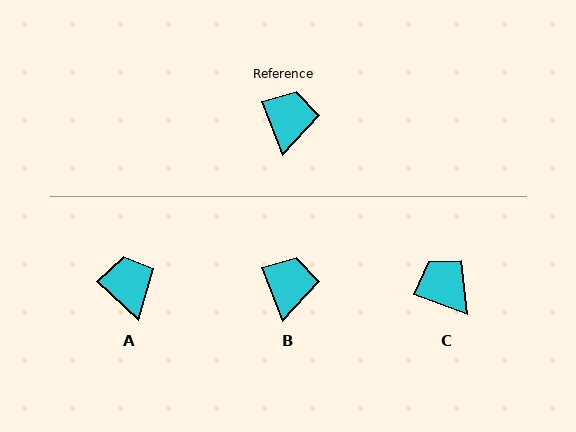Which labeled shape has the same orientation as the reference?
B.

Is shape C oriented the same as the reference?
No, it is off by about 48 degrees.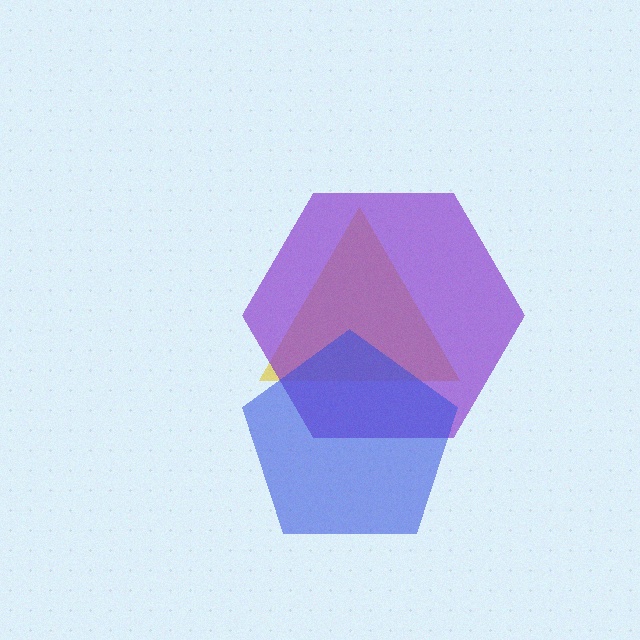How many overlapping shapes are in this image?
There are 3 overlapping shapes in the image.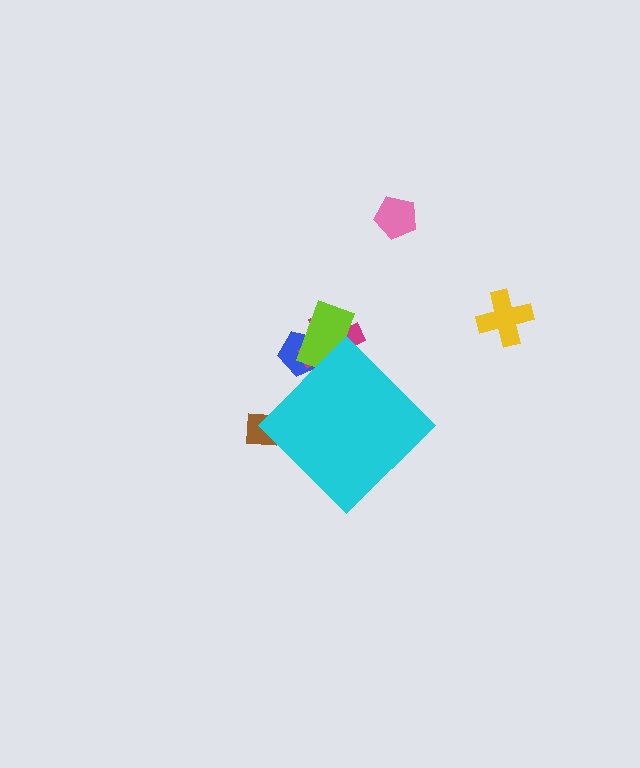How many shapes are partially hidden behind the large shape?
4 shapes are partially hidden.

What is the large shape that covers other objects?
A cyan diamond.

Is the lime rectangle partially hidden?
Yes, the lime rectangle is partially hidden behind the cyan diamond.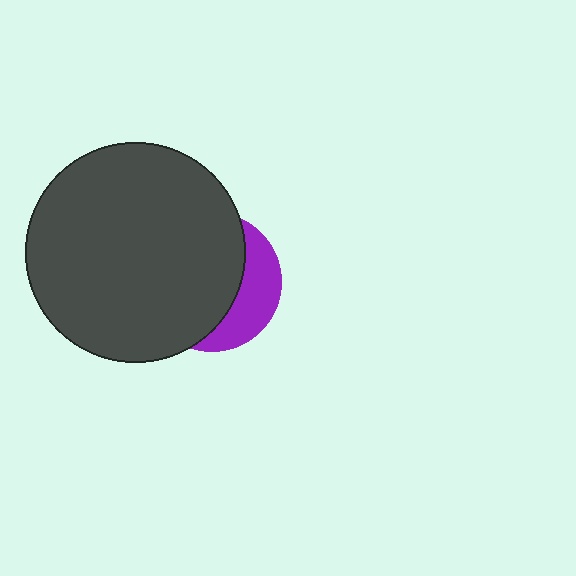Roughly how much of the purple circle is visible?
A small part of it is visible (roughly 31%).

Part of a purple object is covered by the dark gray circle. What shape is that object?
It is a circle.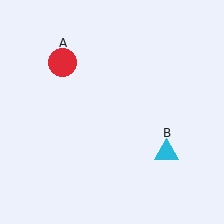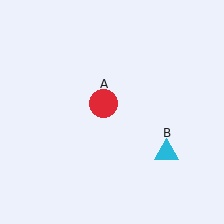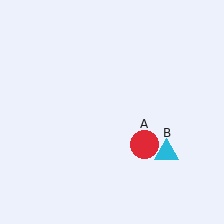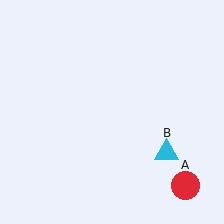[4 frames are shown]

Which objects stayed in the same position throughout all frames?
Cyan triangle (object B) remained stationary.